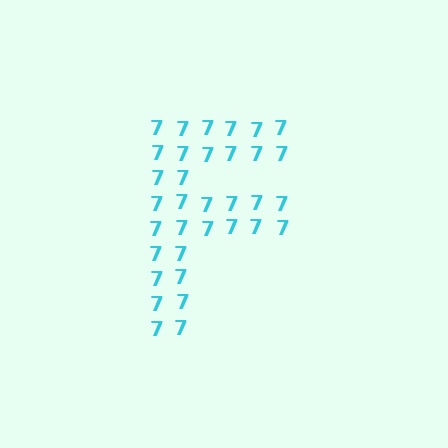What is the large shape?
The large shape is the letter F.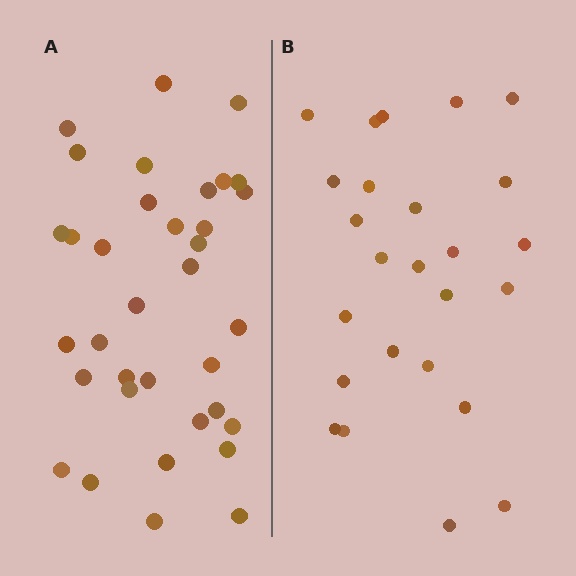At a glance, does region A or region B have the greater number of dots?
Region A (the left region) has more dots.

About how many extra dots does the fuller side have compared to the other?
Region A has roughly 10 or so more dots than region B.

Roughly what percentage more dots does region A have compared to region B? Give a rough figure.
About 40% more.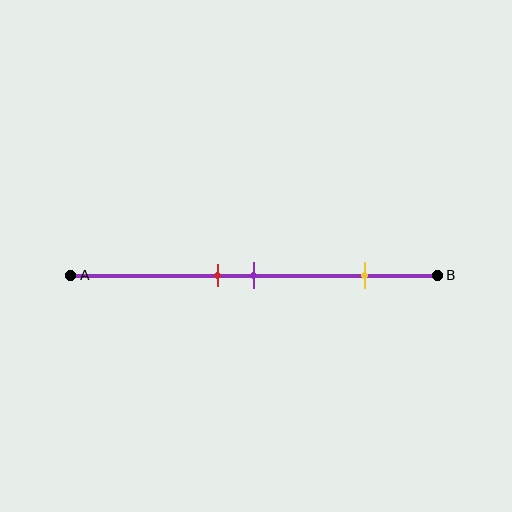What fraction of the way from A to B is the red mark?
The red mark is approximately 40% (0.4) of the way from A to B.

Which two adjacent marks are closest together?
The red and purple marks are the closest adjacent pair.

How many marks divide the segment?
There are 3 marks dividing the segment.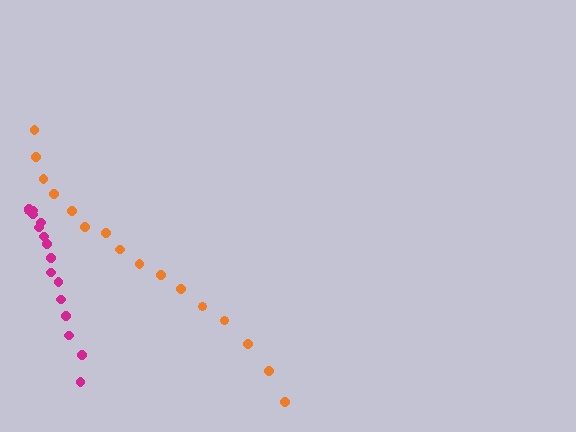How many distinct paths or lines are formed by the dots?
There are 2 distinct paths.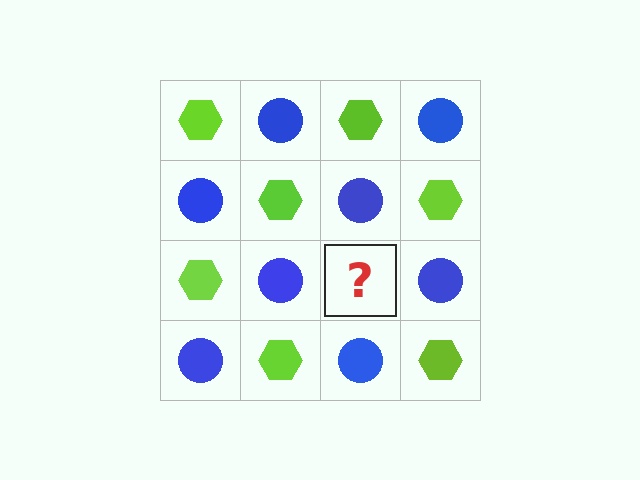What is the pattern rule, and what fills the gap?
The rule is that it alternates lime hexagon and blue circle in a checkerboard pattern. The gap should be filled with a lime hexagon.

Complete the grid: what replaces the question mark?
The question mark should be replaced with a lime hexagon.